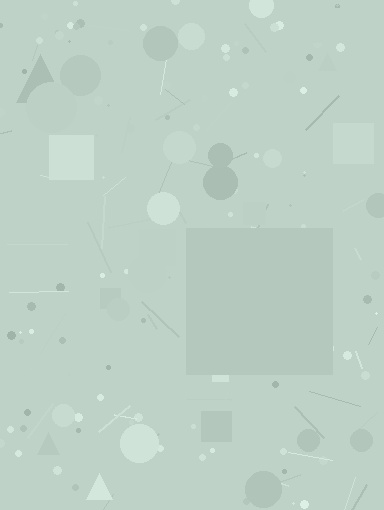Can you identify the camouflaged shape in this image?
The camouflaged shape is a square.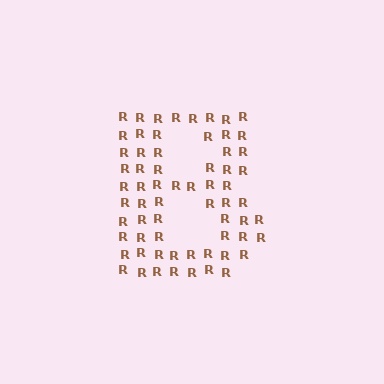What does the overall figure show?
The overall figure shows the letter B.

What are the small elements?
The small elements are letter R's.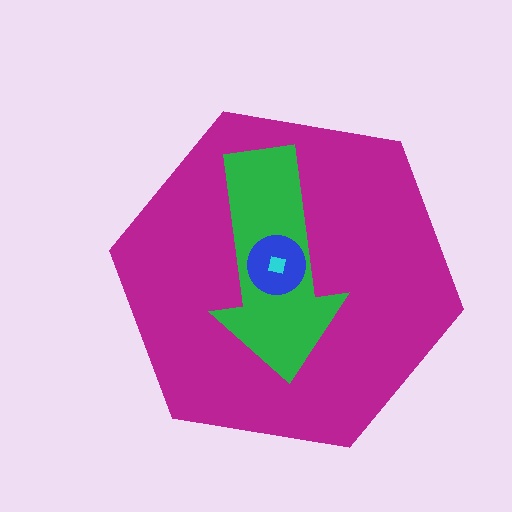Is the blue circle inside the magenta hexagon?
Yes.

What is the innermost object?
The cyan square.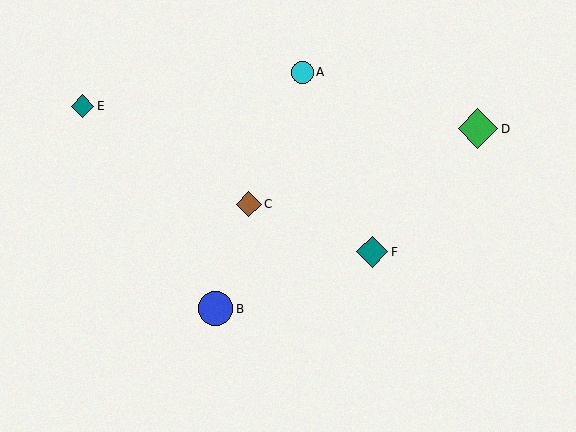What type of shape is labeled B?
Shape B is a blue circle.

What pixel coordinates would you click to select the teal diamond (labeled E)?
Click at (82, 106) to select the teal diamond E.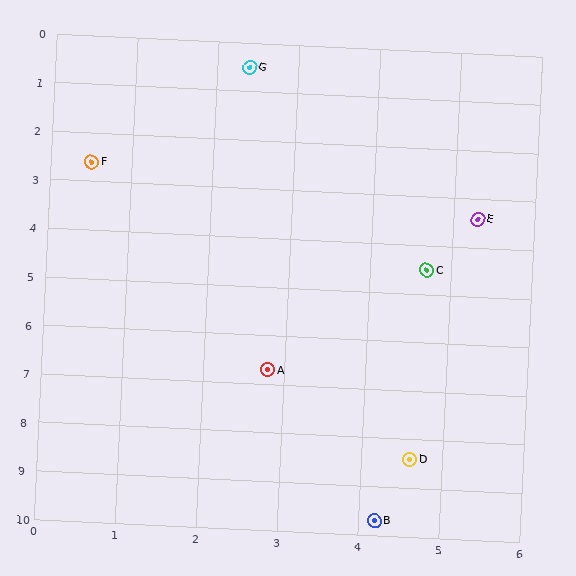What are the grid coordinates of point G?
Point G is at approximately (2.4, 0.5).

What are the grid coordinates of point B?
Point B is at approximately (4.2, 9.7).